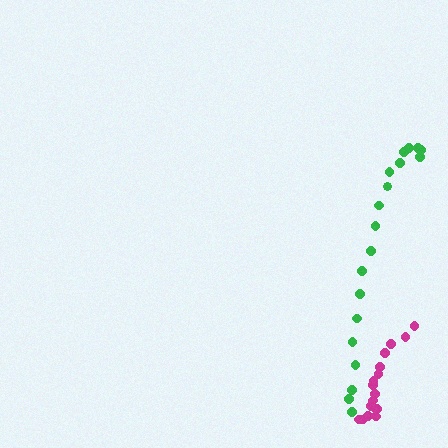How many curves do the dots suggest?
There are 2 distinct paths.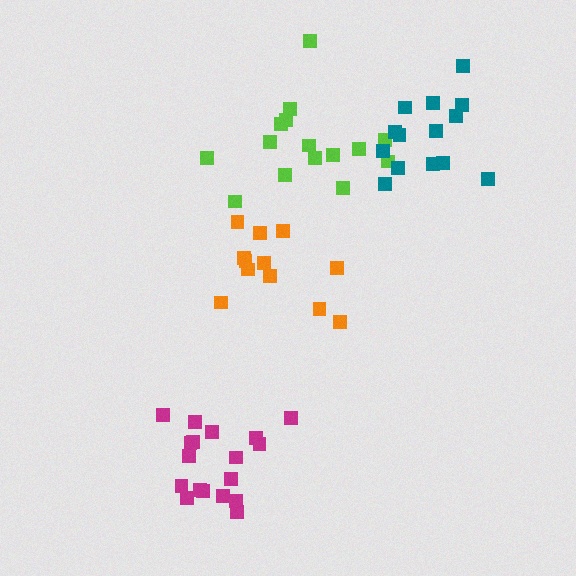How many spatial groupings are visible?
There are 4 spatial groupings.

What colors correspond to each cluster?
The clusters are colored: lime, magenta, orange, teal.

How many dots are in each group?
Group 1: 15 dots, Group 2: 18 dots, Group 3: 12 dots, Group 4: 14 dots (59 total).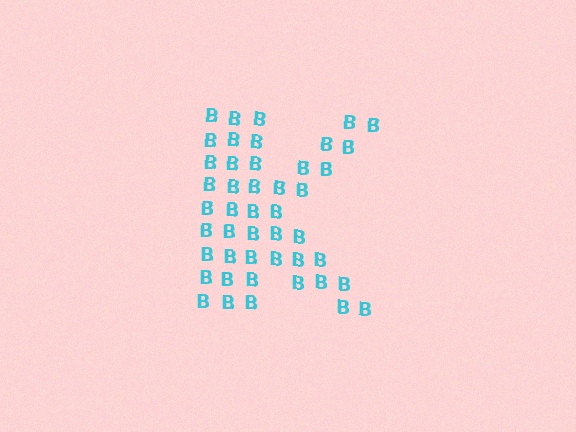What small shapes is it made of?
It is made of small letter B's.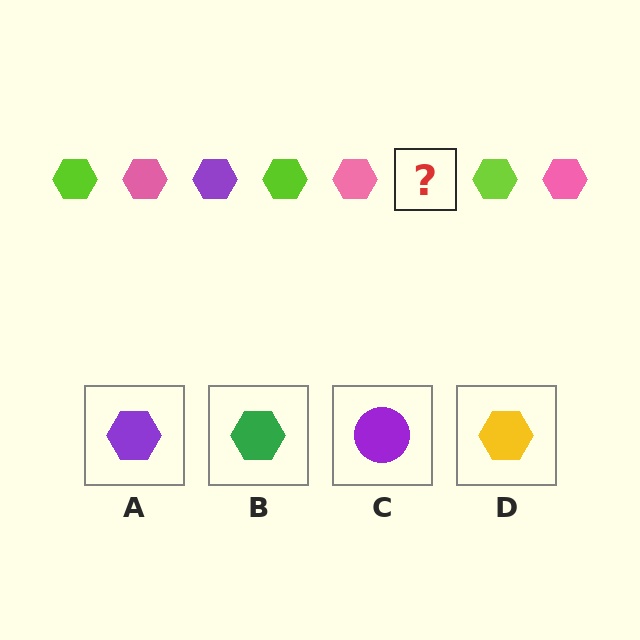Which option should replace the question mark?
Option A.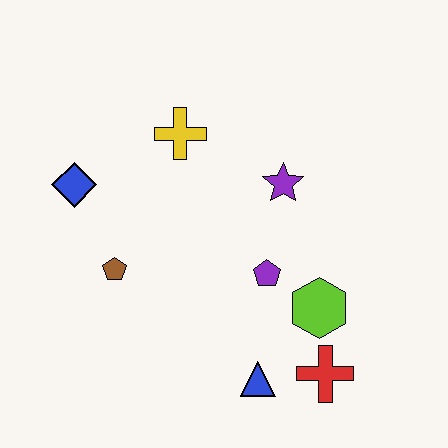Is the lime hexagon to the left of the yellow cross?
No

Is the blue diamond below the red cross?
No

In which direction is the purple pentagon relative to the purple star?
The purple pentagon is below the purple star.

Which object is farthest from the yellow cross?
The red cross is farthest from the yellow cross.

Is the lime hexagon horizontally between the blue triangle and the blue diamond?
No